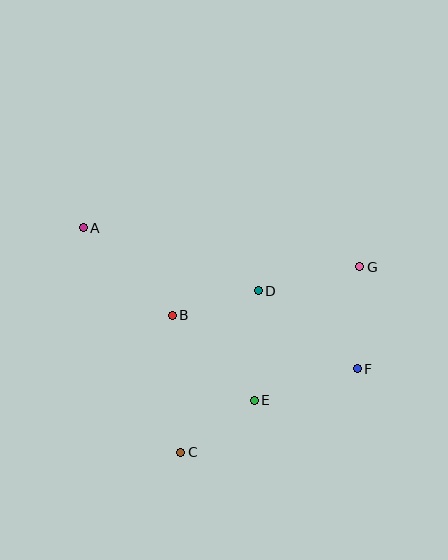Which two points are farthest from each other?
Points A and F are farthest from each other.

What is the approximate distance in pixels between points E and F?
The distance between E and F is approximately 108 pixels.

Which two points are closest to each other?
Points B and D are closest to each other.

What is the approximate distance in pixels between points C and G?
The distance between C and G is approximately 258 pixels.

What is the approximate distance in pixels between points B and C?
The distance between B and C is approximately 137 pixels.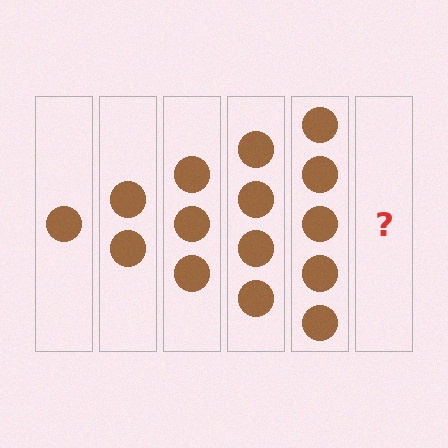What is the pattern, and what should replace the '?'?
The pattern is that each step adds one more circle. The '?' should be 6 circles.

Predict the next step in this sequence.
The next step is 6 circles.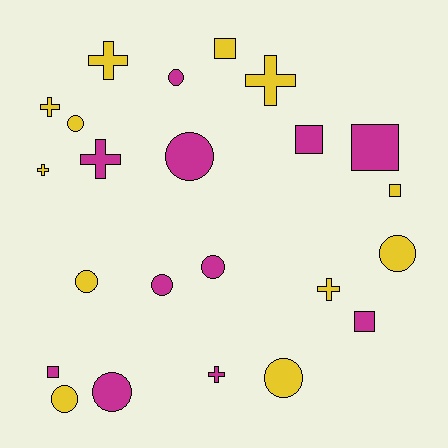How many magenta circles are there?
There are 5 magenta circles.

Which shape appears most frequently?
Circle, with 10 objects.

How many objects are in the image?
There are 23 objects.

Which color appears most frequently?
Yellow, with 12 objects.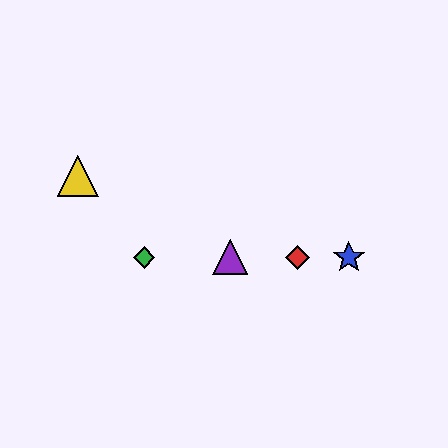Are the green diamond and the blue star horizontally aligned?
Yes, both are at y≈257.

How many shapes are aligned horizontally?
4 shapes (the red diamond, the blue star, the green diamond, the purple triangle) are aligned horizontally.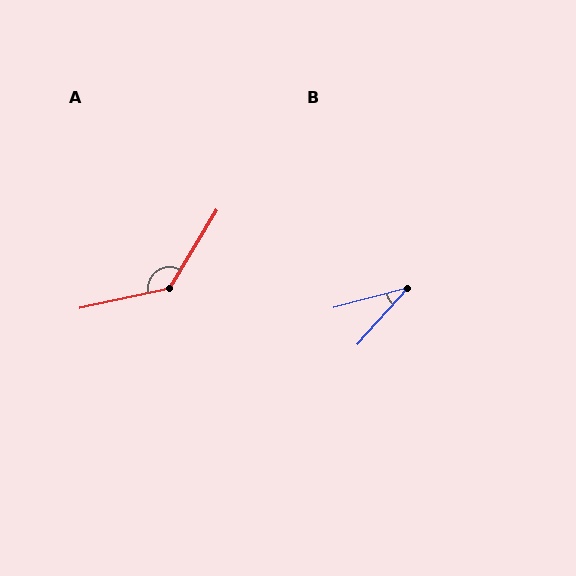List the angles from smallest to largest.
B (33°), A (133°).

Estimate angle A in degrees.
Approximately 133 degrees.